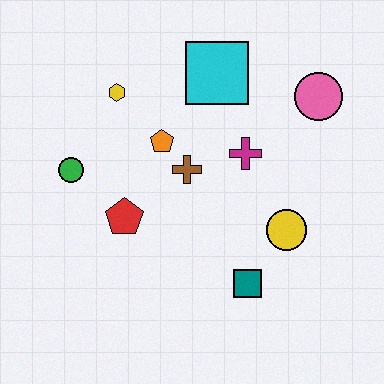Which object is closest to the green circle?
The red pentagon is closest to the green circle.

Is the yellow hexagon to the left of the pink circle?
Yes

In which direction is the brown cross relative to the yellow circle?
The brown cross is to the left of the yellow circle.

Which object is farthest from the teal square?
The yellow hexagon is farthest from the teal square.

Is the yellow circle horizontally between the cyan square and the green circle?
No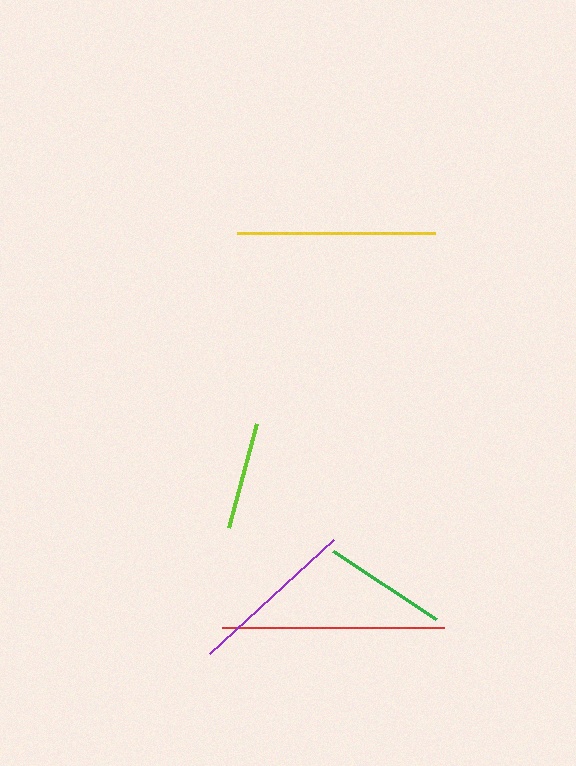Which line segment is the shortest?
The lime line is the shortest at approximately 107 pixels.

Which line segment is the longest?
The red line is the longest at approximately 222 pixels.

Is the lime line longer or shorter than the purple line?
The purple line is longer than the lime line.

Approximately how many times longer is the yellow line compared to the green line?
The yellow line is approximately 1.6 times the length of the green line.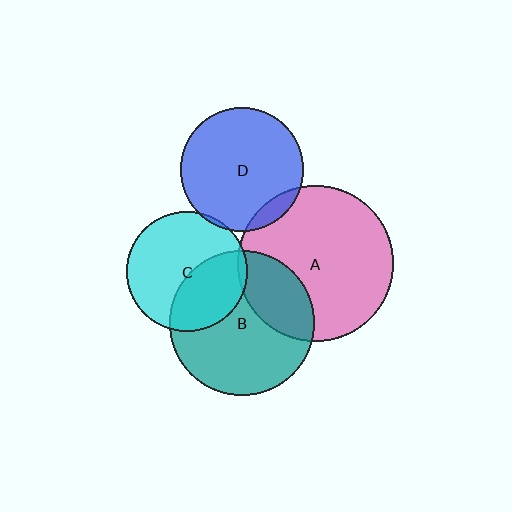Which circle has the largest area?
Circle A (pink).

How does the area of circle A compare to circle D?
Approximately 1.6 times.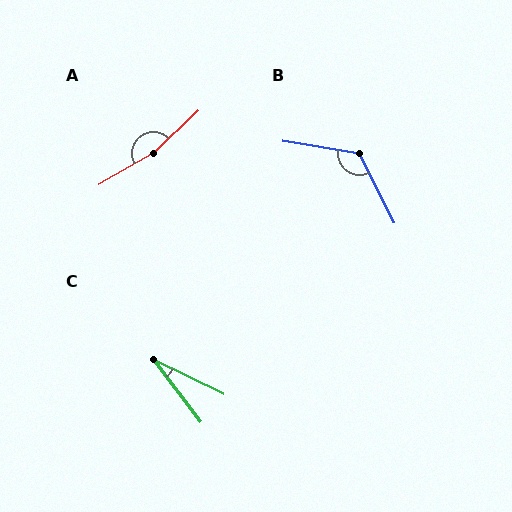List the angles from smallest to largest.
C (26°), B (126°), A (165°).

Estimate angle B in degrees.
Approximately 126 degrees.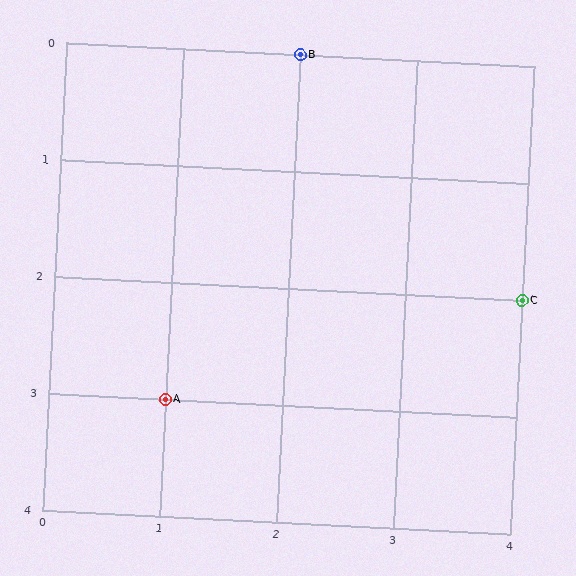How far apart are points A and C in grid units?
Points A and C are 3 columns and 1 row apart (about 3.2 grid units diagonally).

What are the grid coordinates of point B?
Point B is at grid coordinates (2, 0).